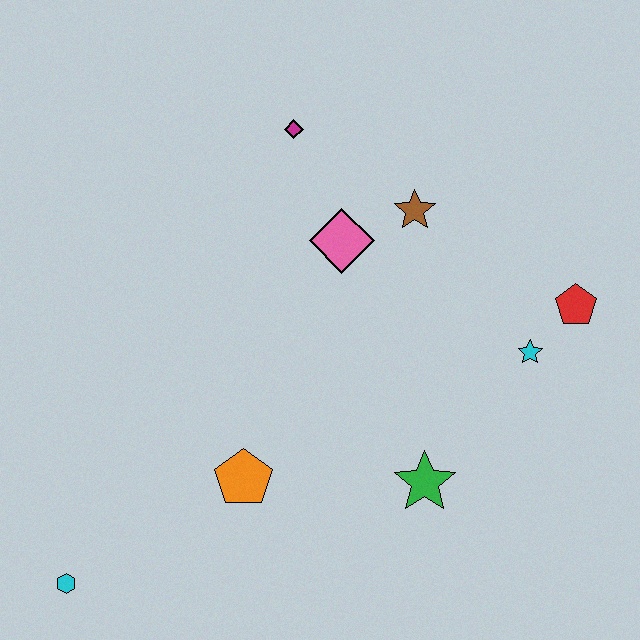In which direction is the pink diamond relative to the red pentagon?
The pink diamond is to the left of the red pentagon.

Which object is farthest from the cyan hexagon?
The red pentagon is farthest from the cyan hexagon.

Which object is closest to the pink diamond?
The brown star is closest to the pink diamond.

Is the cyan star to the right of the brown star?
Yes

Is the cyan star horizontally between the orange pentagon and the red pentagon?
Yes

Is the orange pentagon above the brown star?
No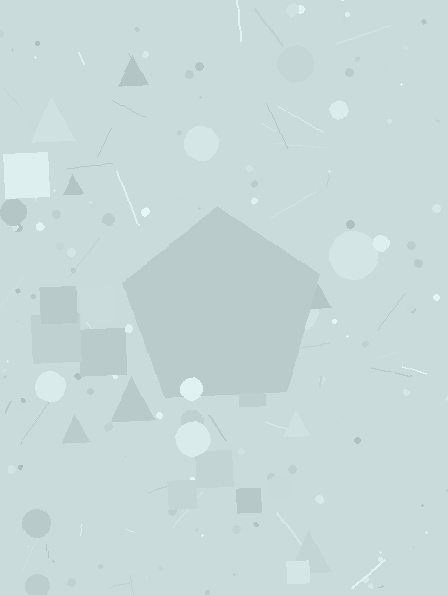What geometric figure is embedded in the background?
A pentagon is embedded in the background.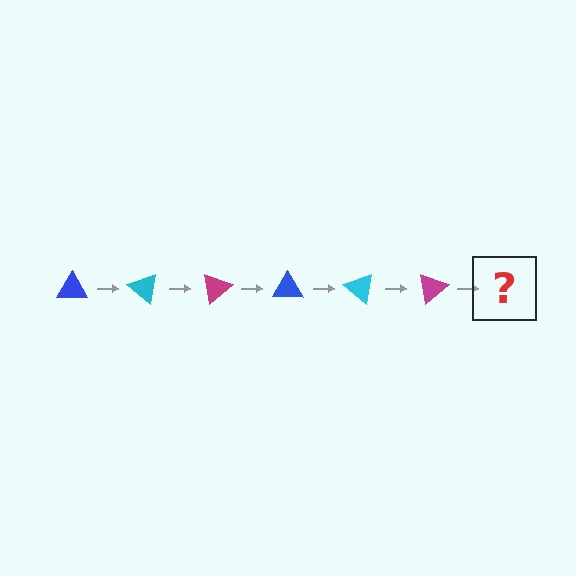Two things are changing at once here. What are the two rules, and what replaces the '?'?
The two rules are that it rotates 40 degrees each step and the color cycles through blue, cyan, and magenta. The '?' should be a blue triangle, rotated 240 degrees from the start.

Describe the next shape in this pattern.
It should be a blue triangle, rotated 240 degrees from the start.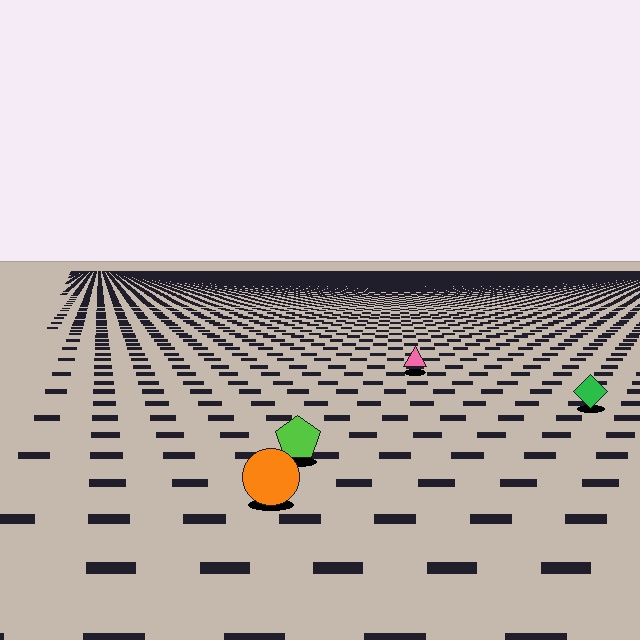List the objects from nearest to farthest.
From nearest to farthest: the orange circle, the lime pentagon, the green diamond, the pink triangle.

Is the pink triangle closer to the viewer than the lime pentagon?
No. The lime pentagon is closer — you can tell from the texture gradient: the ground texture is coarser near it.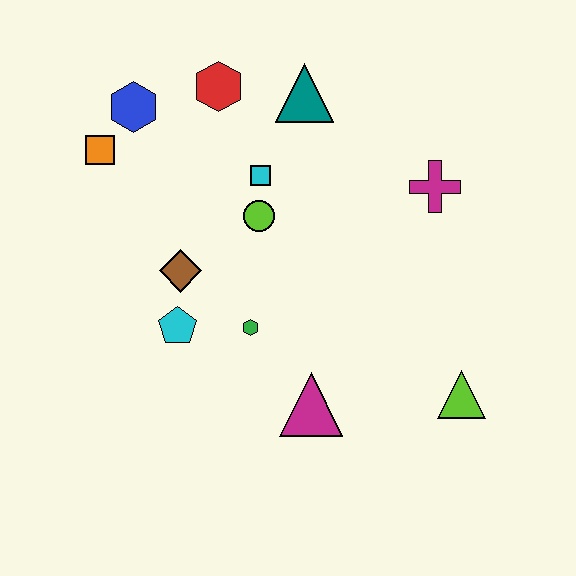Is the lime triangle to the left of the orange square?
No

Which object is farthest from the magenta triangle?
The blue hexagon is farthest from the magenta triangle.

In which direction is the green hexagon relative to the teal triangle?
The green hexagon is below the teal triangle.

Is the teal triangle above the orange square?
Yes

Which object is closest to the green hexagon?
The cyan pentagon is closest to the green hexagon.